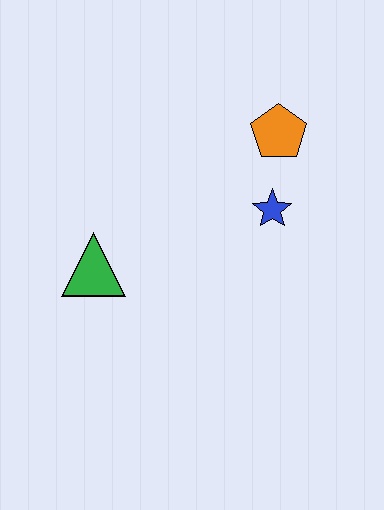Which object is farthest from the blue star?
The green triangle is farthest from the blue star.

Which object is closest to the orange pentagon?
The blue star is closest to the orange pentagon.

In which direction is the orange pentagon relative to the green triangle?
The orange pentagon is to the right of the green triangle.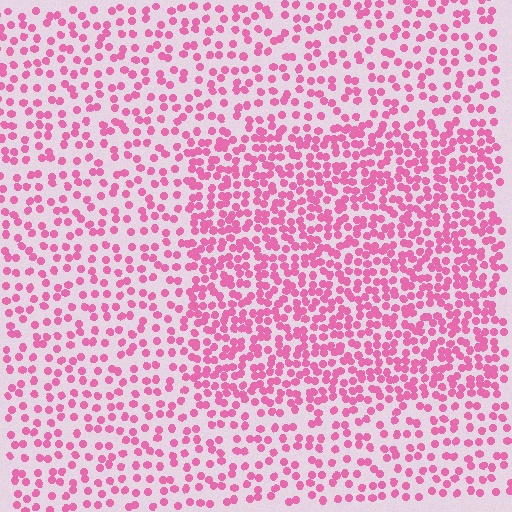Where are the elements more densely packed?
The elements are more densely packed inside the rectangle boundary.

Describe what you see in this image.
The image contains small pink elements arranged at two different densities. A rectangle-shaped region is visible where the elements are more densely packed than the surrounding area.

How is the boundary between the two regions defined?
The boundary is defined by a change in element density (approximately 1.9x ratio). All elements are the same color, size, and shape.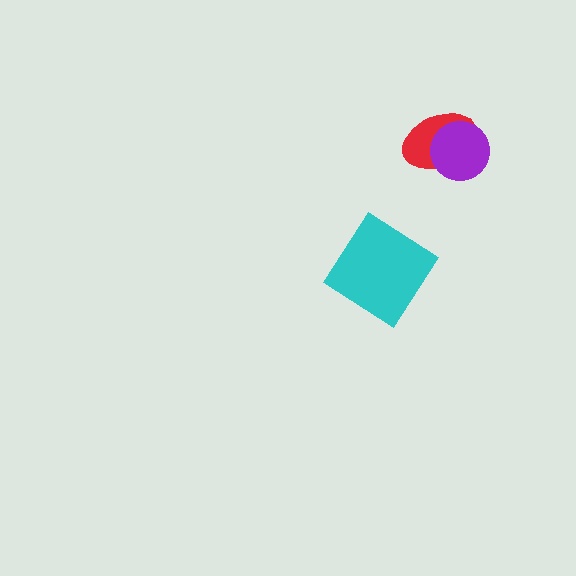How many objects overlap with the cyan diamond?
0 objects overlap with the cyan diamond.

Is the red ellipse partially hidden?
Yes, it is partially covered by another shape.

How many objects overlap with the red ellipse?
1 object overlaps with the red ellipse.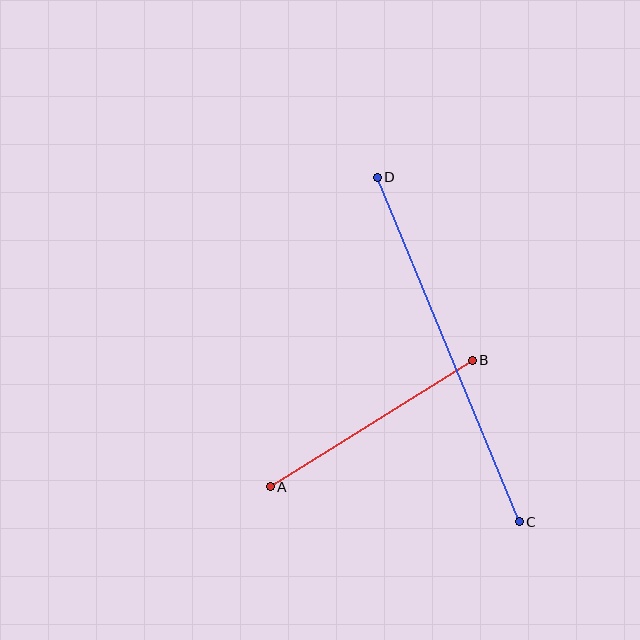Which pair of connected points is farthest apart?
Points C and D are farthest apart.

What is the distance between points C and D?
The distance is approximately 373 pixels.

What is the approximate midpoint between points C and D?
The midpoint is at approximately (448, 349) pixels.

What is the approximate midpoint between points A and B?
The midpoint is at approximately (371, 423) pixels.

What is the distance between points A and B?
The distance is approximately 238 pixels.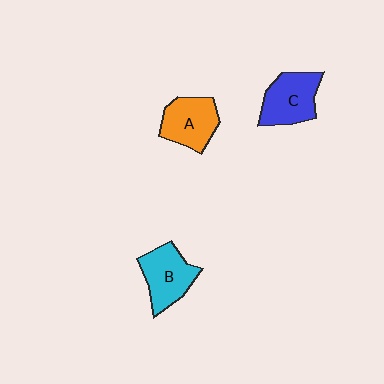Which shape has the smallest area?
Shape A (orange).